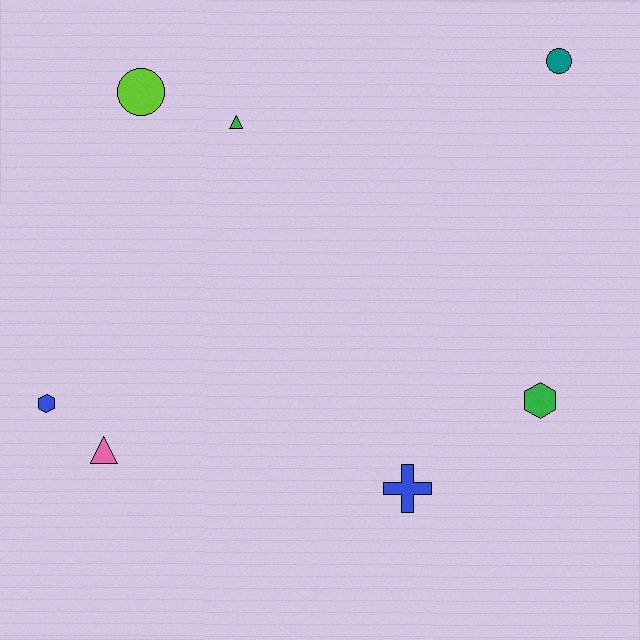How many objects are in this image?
There are 7 objects.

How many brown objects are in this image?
There are no brown objects.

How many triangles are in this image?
There are 2 triangles.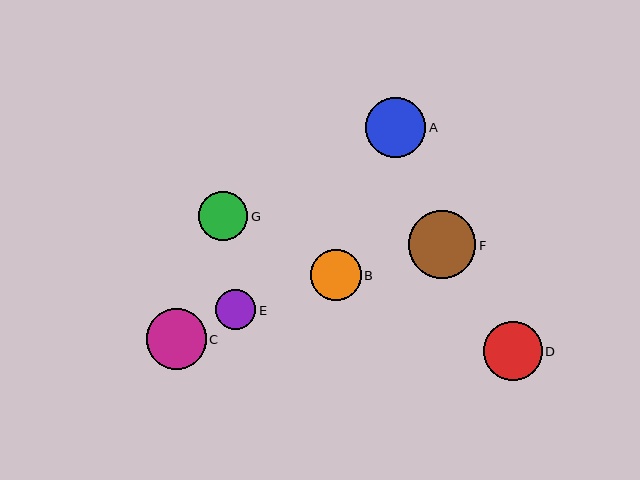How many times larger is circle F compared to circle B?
Circle F is approximately 1.3 times the size of circle B.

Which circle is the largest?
Circle F is the largest with a size of approximately 68 pixels.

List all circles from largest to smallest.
From largest to smallest: F, C, A, D, B, G, E.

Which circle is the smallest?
Circle E is the smallest with a size of approximately 40 pixels.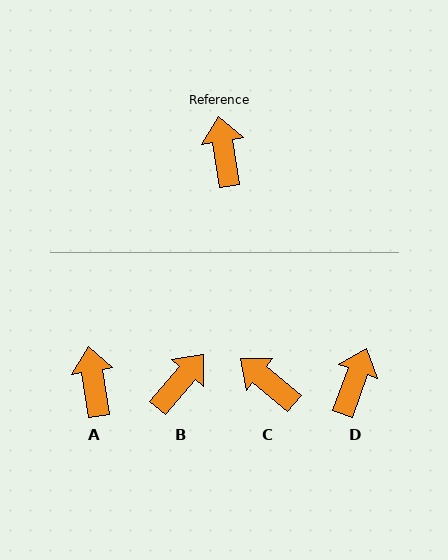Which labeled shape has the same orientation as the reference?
A.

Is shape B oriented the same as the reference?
No, it is off by about 49 degrees.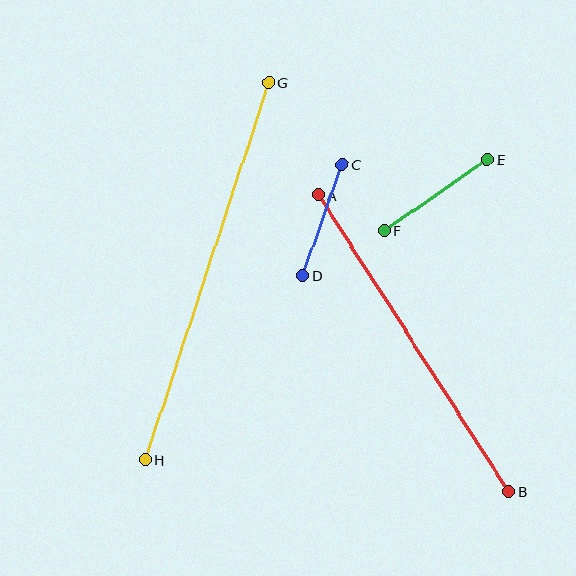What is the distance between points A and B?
The distance is approximately 352 pixels.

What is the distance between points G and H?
The distance is approximately 397 pixels.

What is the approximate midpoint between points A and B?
The midpoint is at approximately (413, 343) pixels.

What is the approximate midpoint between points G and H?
The midpoint is at approximately (207, 271) pixels.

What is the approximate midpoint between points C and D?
The midpoint is at approximately (322, 220) pixels.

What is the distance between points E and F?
The distance is approximately 126 pixels.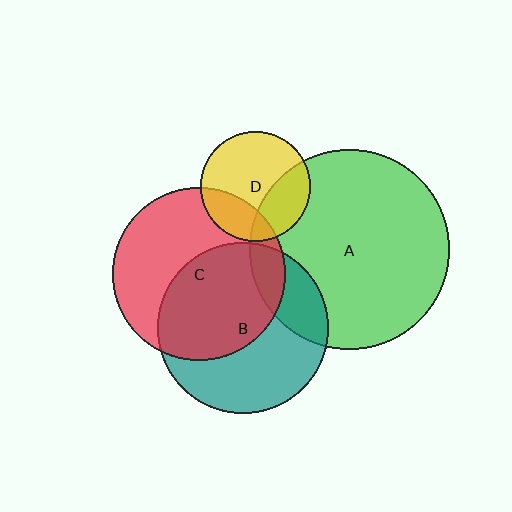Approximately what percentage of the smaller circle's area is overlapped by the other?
Approximately 25%.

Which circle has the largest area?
Circle A (green).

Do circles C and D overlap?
Yes.